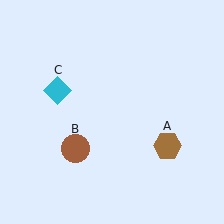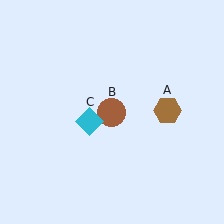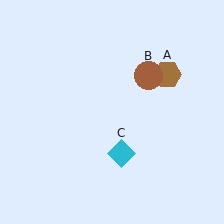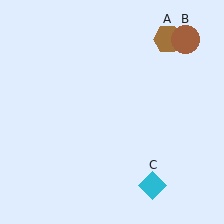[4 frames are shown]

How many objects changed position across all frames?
3 objects changed position: brown hexagon (object A), brown circle (object B), cyan diamond (object C).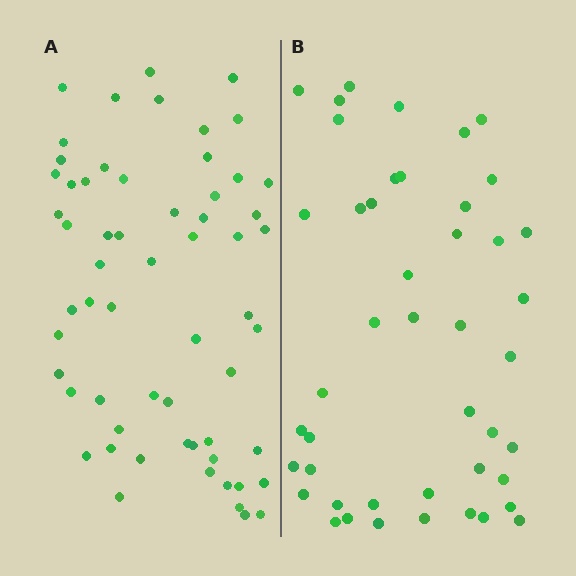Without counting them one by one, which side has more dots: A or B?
Region A (the left region) has more dots.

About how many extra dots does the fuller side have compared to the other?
Region A has approximately 15 more dots than region B.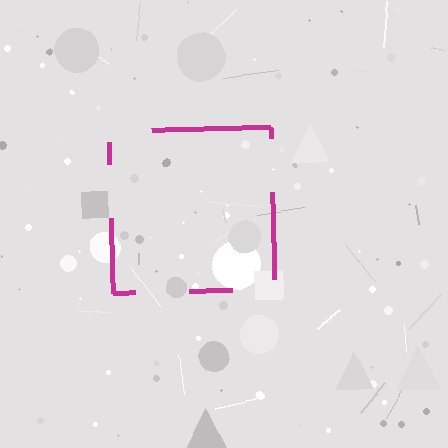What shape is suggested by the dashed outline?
The dashed outline suggests a square.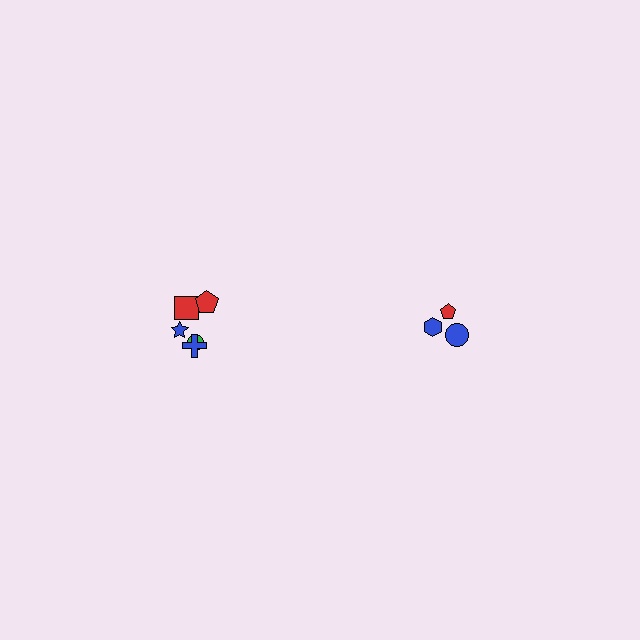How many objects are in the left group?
There are 5 objects.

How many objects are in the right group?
There are 3 objects.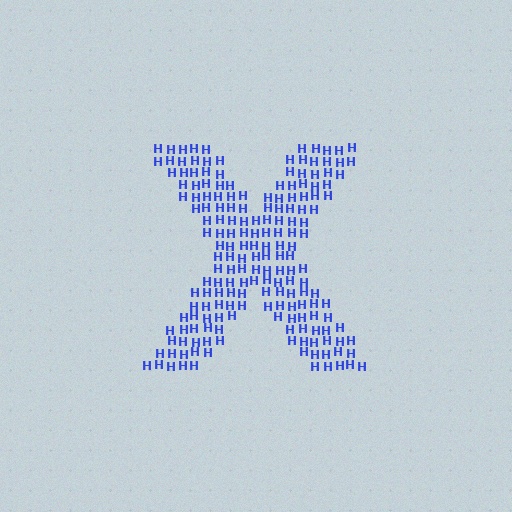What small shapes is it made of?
It is made of small letter H's.